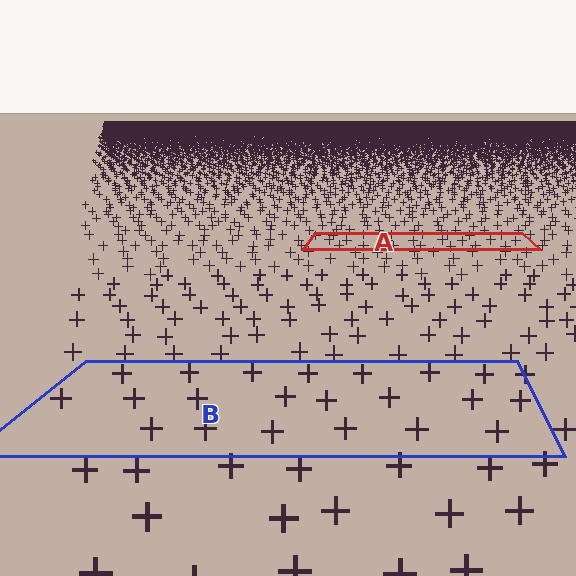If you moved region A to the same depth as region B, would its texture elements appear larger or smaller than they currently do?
They would appear larger. At a closer depth, the same texture elements are projected at a bigger on-screen size.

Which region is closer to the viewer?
Region B is closer. The texture elements there are larger and more spread out.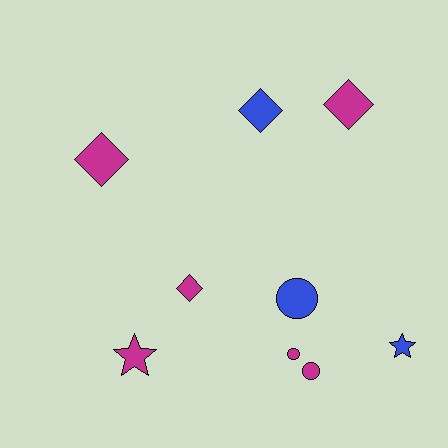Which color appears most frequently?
Magenta, with 6 objects.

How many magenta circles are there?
There are 2 magenta circles.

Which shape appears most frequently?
Diamond, with 4 objects.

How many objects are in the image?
There are 9 objects.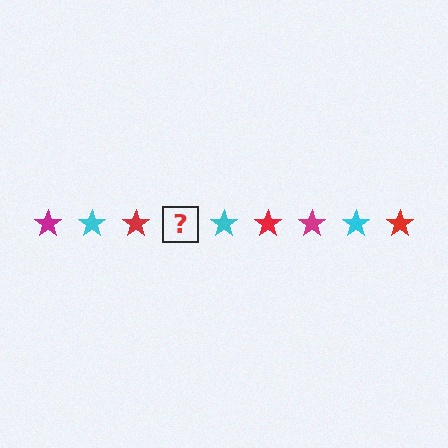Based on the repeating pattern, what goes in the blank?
The blank should be a magenta star.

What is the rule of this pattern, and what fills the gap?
The rule is that the pattern cycles through magenta, cyan, red stars. The gap should be filled with a magenta star.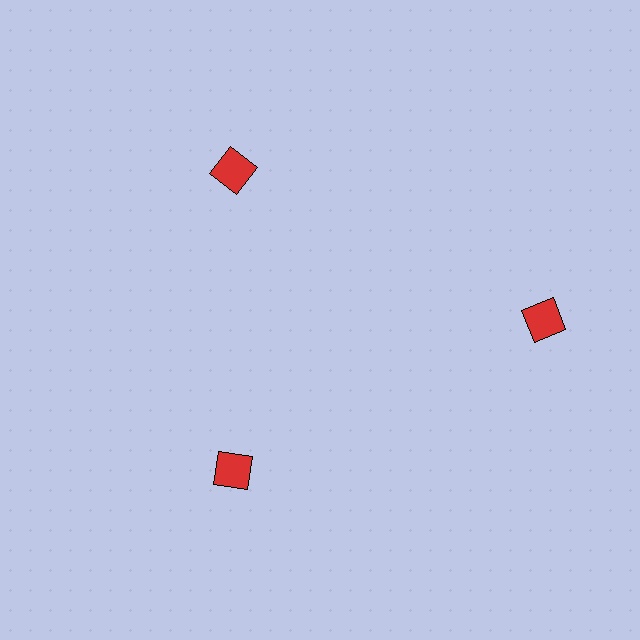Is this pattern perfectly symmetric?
No. The 3 red squares are arranged in a ring, but one element near the 3 o'clock position is pushed outward from the center, breaking the 3-fold rotational symmetry.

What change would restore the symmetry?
The symmetry would be restored by moving it inward, back onto the ring so that all 3 squares sit at equal angles and equal distance from the center.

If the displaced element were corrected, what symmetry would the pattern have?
It would have 3-fold rotational symmetry — the pattern would map onto itself every 120 degrees.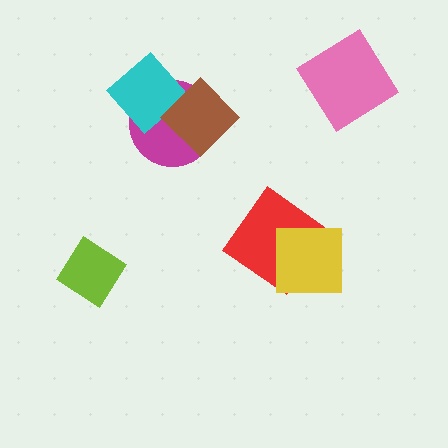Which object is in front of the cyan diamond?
The brown diamond is in front of the cyan diamond.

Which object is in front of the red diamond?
The yellow square is in front of the red diamond.